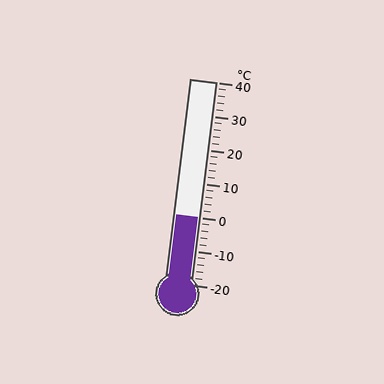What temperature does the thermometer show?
The thermometer shows approximately 0°C.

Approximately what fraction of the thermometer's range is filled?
The thermometer is filled to approximately 35% of its range.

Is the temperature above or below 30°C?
The temperature is below 30°C.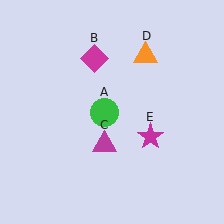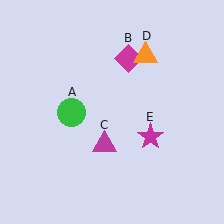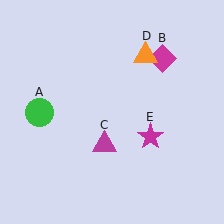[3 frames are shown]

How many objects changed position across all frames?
2 objects changed position: green circle (object A), magenta diamond (object B).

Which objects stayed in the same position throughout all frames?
Magenta triangle (object C) and orange triangle (object D) and magenta star (object E) remained stationary.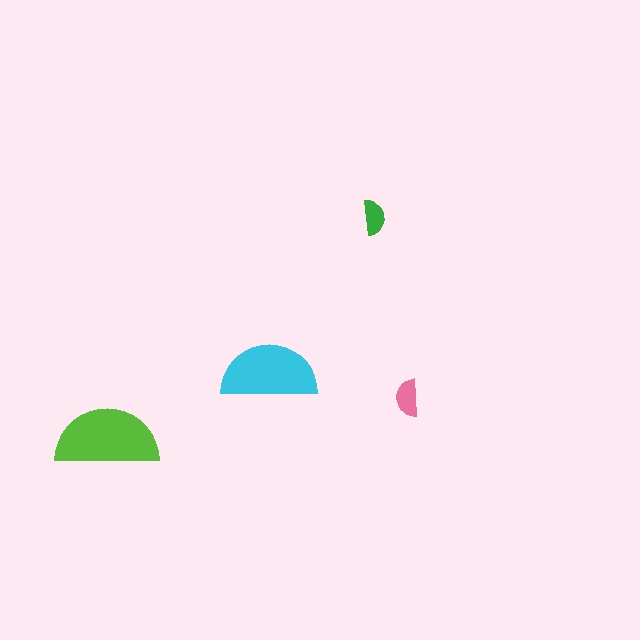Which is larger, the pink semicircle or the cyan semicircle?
The cyan one.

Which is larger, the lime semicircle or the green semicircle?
The lime one.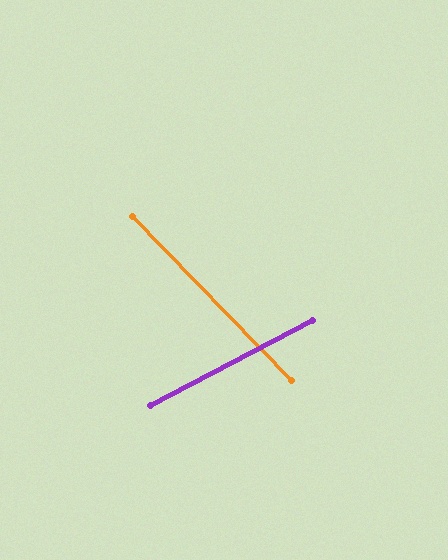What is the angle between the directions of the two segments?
Approximately 74 degrees.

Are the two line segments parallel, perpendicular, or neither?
Neither parallel nor perpendicular — they differ by about 74°.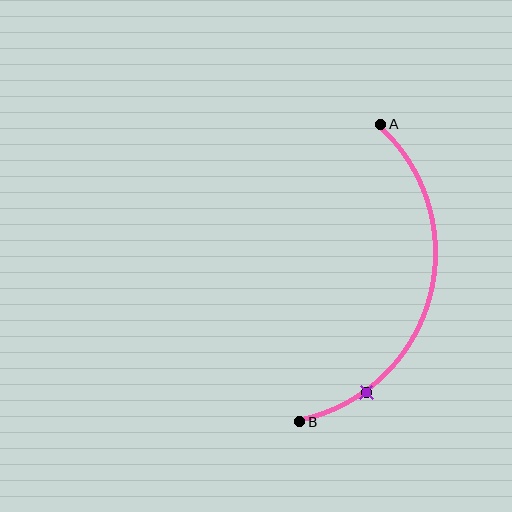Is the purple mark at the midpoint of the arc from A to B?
No. The purple mark lies on the arc but is closer to endpoint B. The arc midpoint would be at the point on the curve equidistant along the arc from both A and B.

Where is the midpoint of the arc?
The arc midpoint is the point on the curve farthest from the straight line joining A and B. It sits to the right of that line.